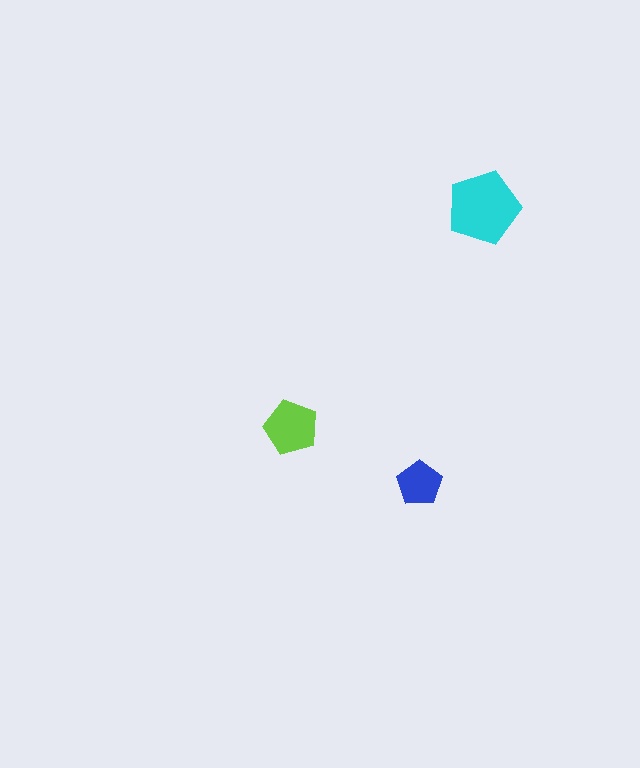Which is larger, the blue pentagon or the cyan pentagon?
The cyan one.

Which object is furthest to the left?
The lime pentagon is leftmost.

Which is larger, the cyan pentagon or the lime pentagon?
The cyan one.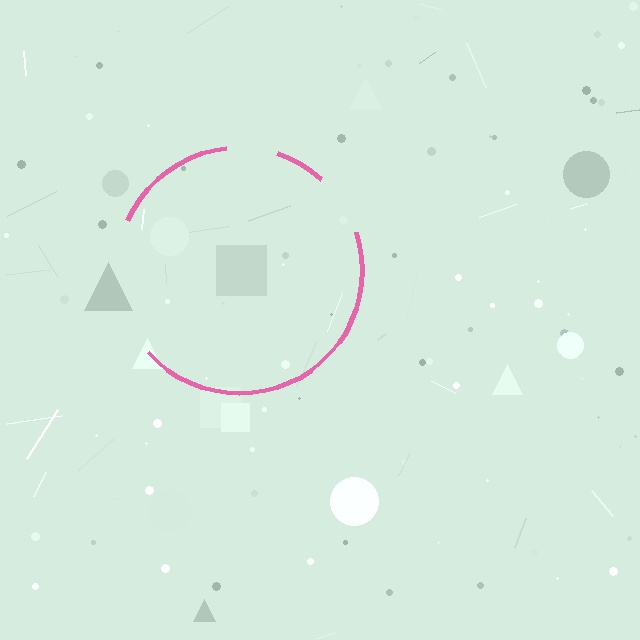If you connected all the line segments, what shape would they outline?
They would outline a circle.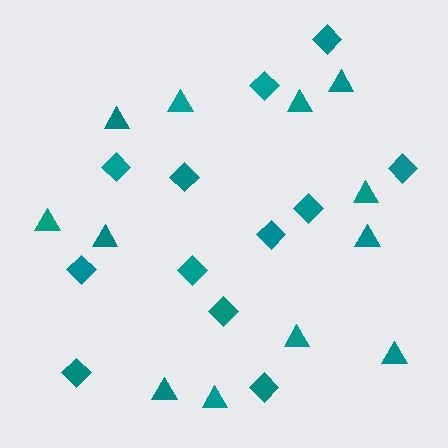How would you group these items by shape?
There are 2 groups: one group of triangles (12) and one group of diamonds (12).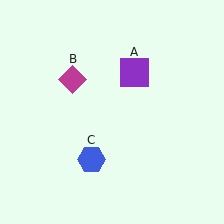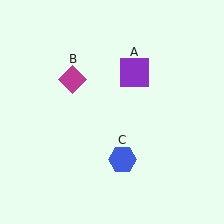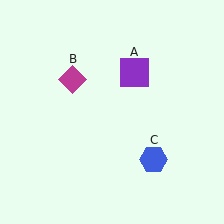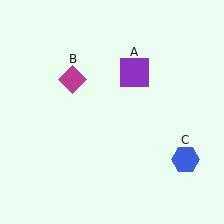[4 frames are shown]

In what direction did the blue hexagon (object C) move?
The blue hexagon (object C) moved right.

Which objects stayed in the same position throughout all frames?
Purple square (object A) and magenta diamond (object B) remained stationary.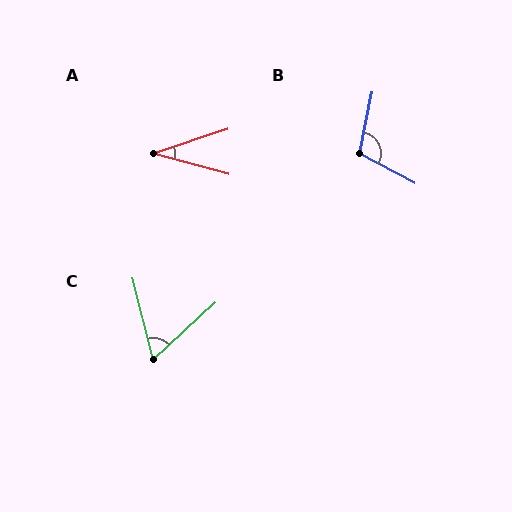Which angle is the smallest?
A, at approximately 33 degrees.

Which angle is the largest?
B, at approximately 107 degrees.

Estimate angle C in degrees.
Approximately 61 degrees.